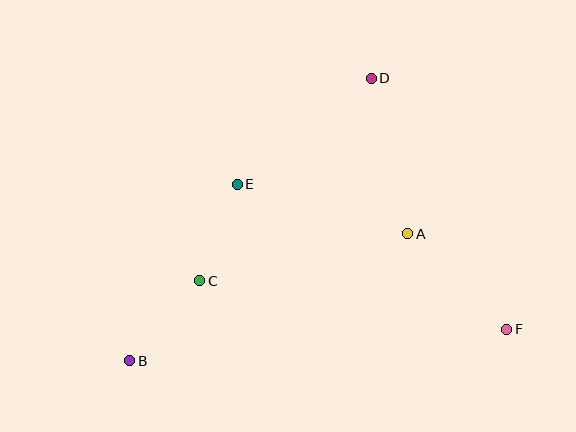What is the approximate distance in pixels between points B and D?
The distance between B and D is approximately 372 pixels.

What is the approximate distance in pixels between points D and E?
The distance between D and E is approximately 171 pixels.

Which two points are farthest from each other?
Points B and F are farthest from each other.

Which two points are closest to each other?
Points C and E are closest to each other.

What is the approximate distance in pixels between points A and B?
The distance between A and B is approximately 305 pixels.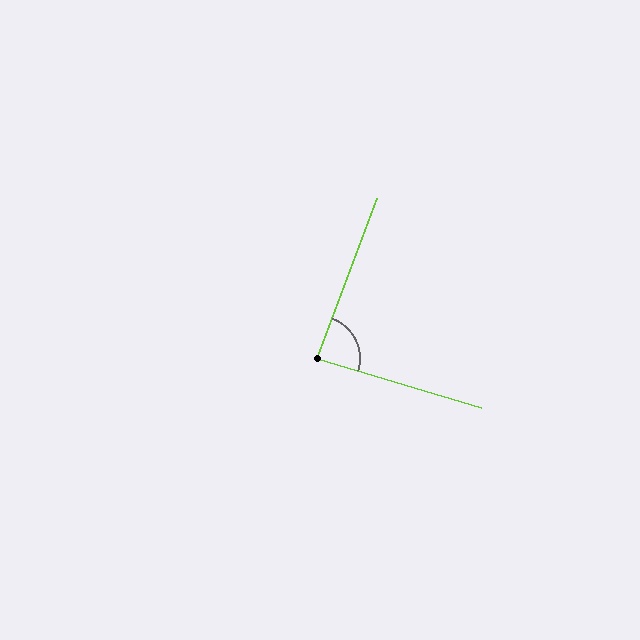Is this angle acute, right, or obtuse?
It is approximately a right angle.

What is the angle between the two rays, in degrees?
Approximately 86 degrees.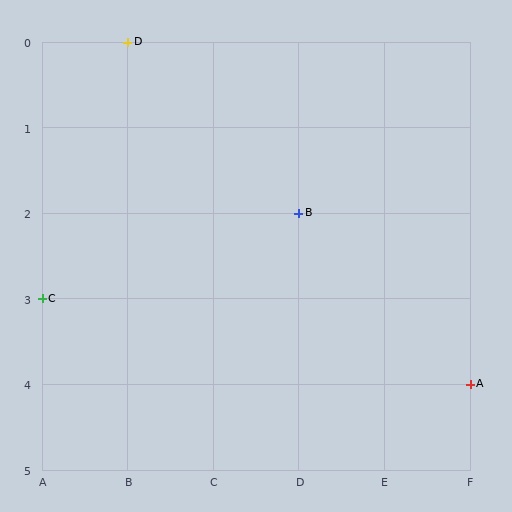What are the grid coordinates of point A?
Point A is at grid coordinates (F, 4).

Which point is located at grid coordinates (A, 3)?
Point C is at (A, 3).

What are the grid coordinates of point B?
Point B is at grid coordinates (D, 2).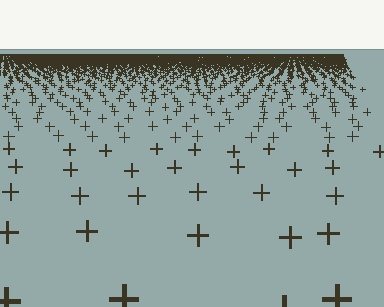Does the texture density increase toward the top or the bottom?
Density increases toward the top.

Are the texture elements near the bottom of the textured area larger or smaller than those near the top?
Larger. Near the bottom, elements are closer to the viewer and appear at a bigger on-screen size.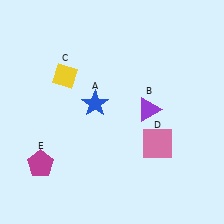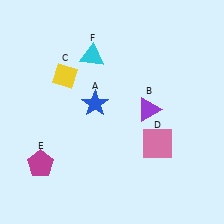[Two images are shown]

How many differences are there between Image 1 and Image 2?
There is 1 difference between the two images.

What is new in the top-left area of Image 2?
A cyan triangle (F) was added in the top-left area of Image 2.